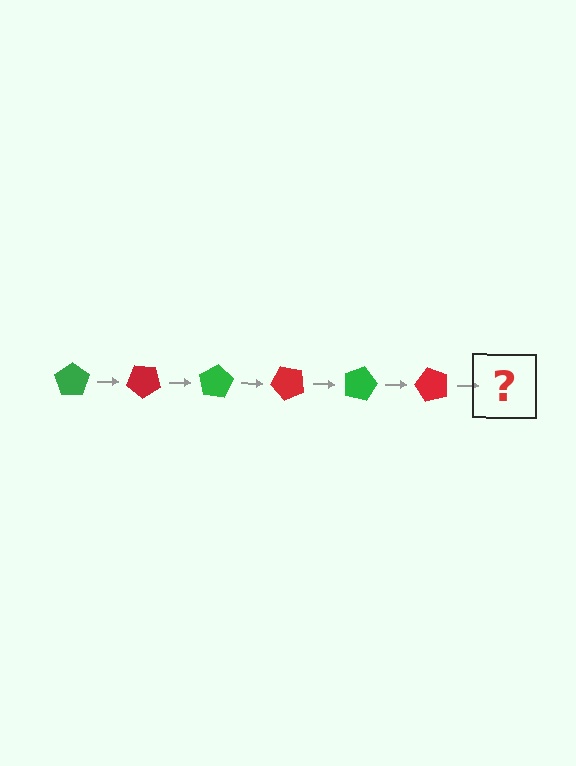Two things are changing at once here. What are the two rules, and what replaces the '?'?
The two rules are that it rotates 40 degrees each step and the color cycles through green and red. The '?' should be a green pentagon, rotated 240 degrees from the start.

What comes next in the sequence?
The next element should be a green pentagon, rotated 240 degrees from the start.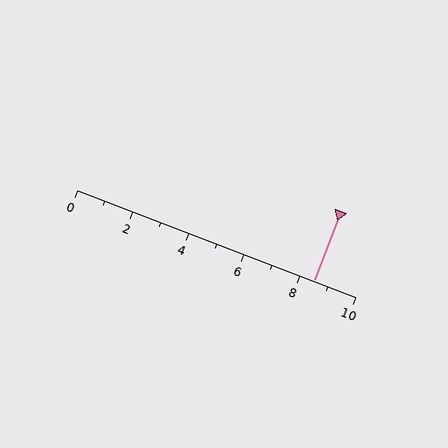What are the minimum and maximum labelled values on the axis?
The axis runs from 0 to 10.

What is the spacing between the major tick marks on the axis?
The major ticks are spaced 2 apart.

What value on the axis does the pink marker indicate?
The marker indicates approximately 8.5.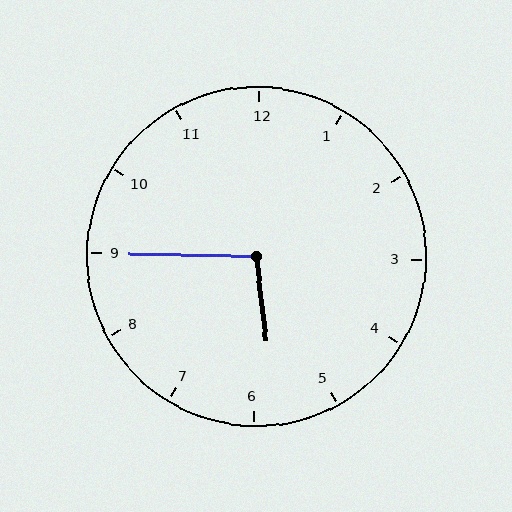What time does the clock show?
5:45.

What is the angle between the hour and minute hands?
Approximately 98 degrees.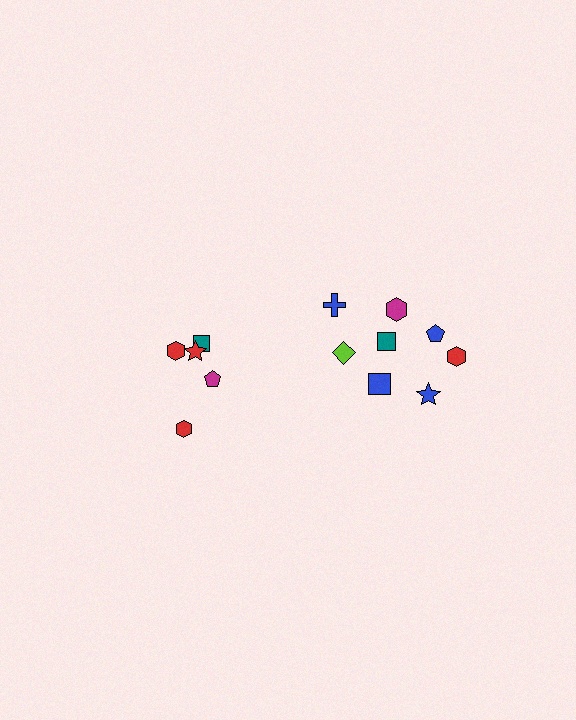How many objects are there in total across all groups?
There are 13 objects.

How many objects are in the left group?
There are 5 objects.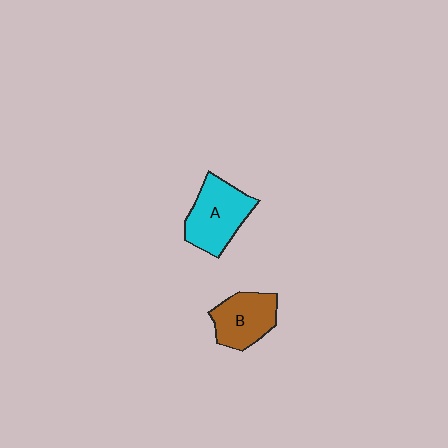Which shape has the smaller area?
Shape B (brown).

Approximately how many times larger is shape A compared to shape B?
Approximately 1.2 times.